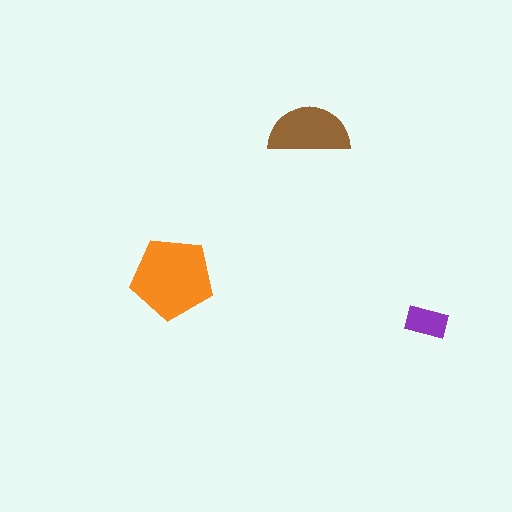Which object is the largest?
The orange pentagon.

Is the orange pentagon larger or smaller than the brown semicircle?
Larger.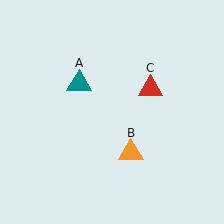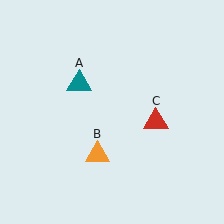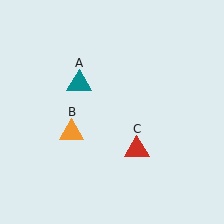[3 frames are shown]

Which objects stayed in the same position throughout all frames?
Teal triangle (object A) remained stationary.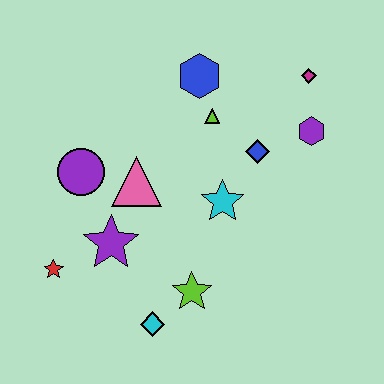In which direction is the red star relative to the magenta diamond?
The red star is to the left of the magenta diamond.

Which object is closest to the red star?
The purple star is closest to the red star.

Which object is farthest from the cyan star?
The red star is farthest from the cyan star.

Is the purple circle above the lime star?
Yes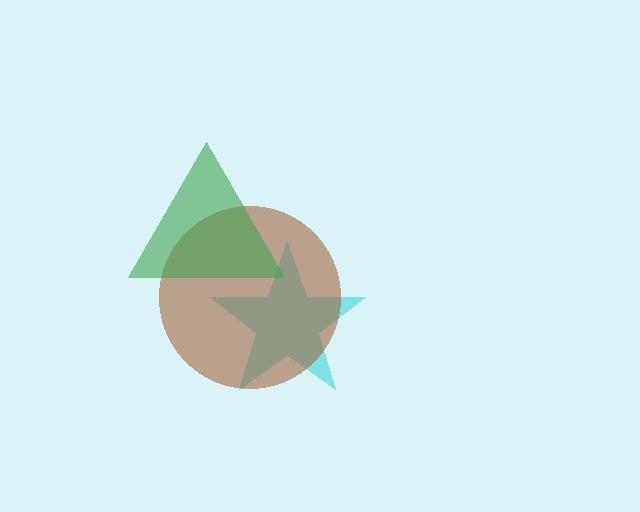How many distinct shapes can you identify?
There are 3 distinct shapes: a cyan star, a brown circle, a green triangle.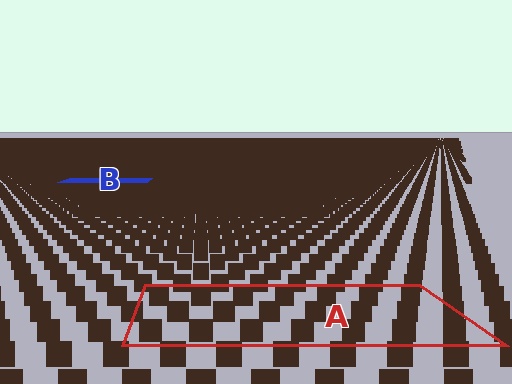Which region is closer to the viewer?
Region A is closer. The texture elements there are larger and more spread out.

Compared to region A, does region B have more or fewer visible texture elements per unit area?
Region B has more texture elements per unit area — they are packed more densely because it is farther away.